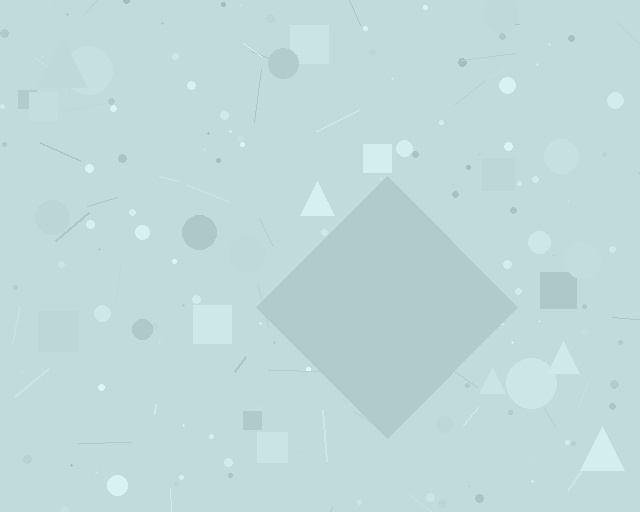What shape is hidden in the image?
A diamond is hidden in the image.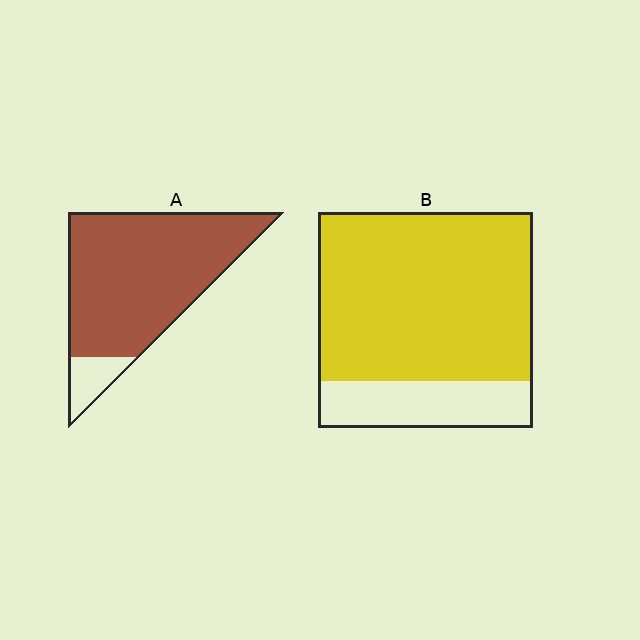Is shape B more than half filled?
Yes.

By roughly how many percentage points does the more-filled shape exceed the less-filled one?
By roughly 10 percentage points (A over B).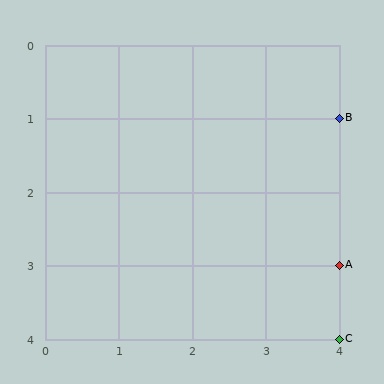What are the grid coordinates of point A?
Point A is at grid coordinates (4, 3).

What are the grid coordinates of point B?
Point B is at grid coordinates (4, 1).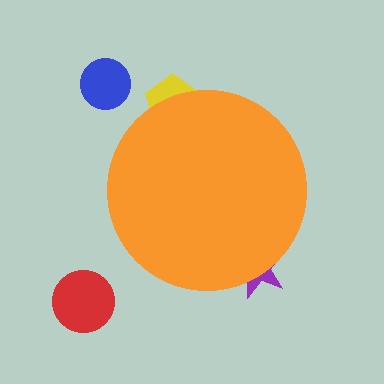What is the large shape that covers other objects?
An orange circle.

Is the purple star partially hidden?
Yes, the purple star is partially hidden behind the orange circle.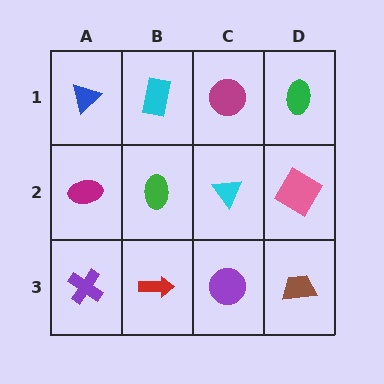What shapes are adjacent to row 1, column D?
A pink diamond (row 2, column D), a magenta circle (row 1, column C).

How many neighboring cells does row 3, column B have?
3.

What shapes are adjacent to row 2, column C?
A magenta circle (row 1, column C), a purple circle (row 3, column C), a green ellipse (row 2, column B), a pink diamond (row 2, column D).